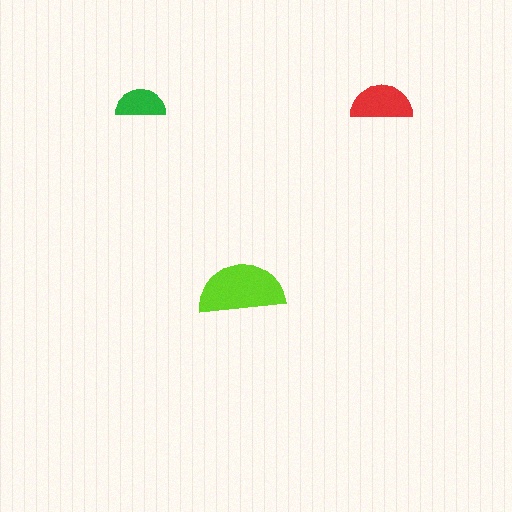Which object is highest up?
The red semicircle is topmost.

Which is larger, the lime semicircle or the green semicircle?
The lime one.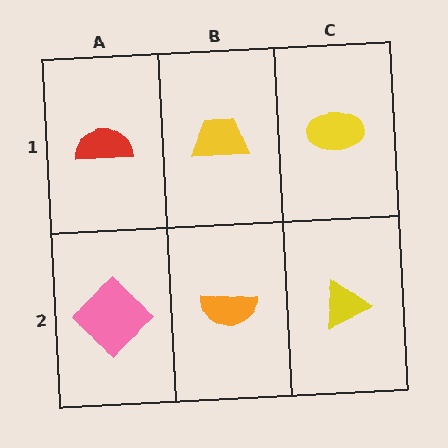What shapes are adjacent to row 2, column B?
A yellow trapezoid (row 1, column B), a pink diamond (row 2, column A), a yellow triangle (row 2, column C).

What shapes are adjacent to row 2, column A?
A red semicircle (row 1, column A), an orange semicircle (row 2, column B).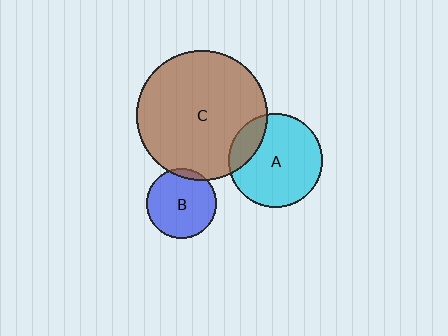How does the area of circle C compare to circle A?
Approximately 1.9 times.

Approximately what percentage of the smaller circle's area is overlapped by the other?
Approximately 20%.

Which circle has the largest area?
Circle C (brown).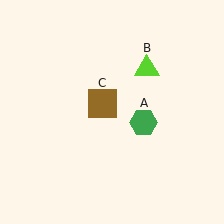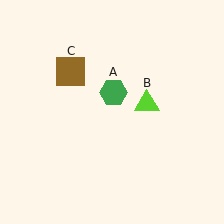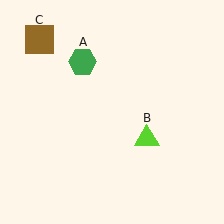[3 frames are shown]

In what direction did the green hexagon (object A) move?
The green hexagon (object A) moved up and to the left.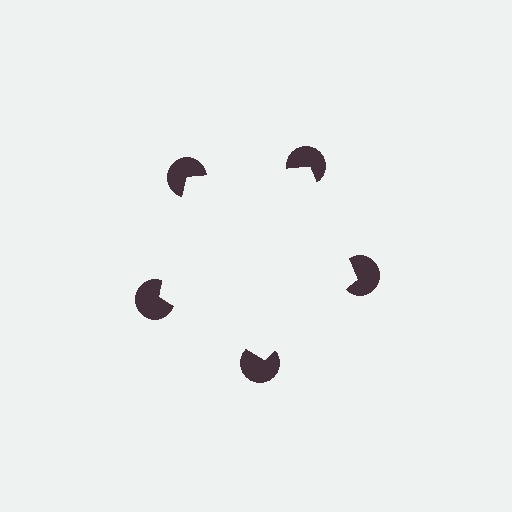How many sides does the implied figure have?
5 sides.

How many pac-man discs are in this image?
There are 5 — one at each vertex of the illusory pentagon.